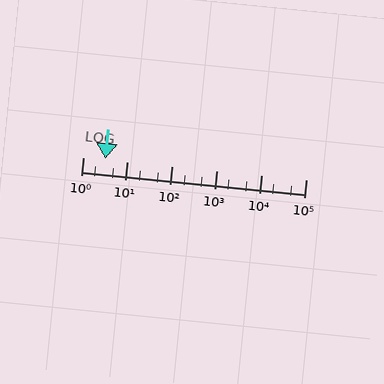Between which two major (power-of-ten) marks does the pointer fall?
The pointer is between 1 and 10.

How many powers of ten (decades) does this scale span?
The scale spans 5 decades, from 1 to 100000.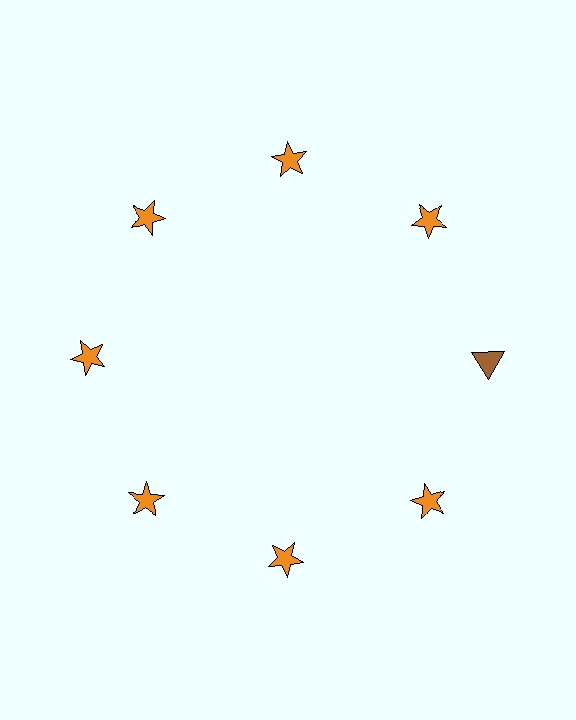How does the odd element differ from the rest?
It differs in both color (brown instead of orange) and shape (triangle instead of star).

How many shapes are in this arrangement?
There are 8 shapes arranged in a ring pattern.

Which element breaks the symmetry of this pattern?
The brown triangle at roughly the 3 o'clock position breaks the symmetry. All other shapes are orange stars.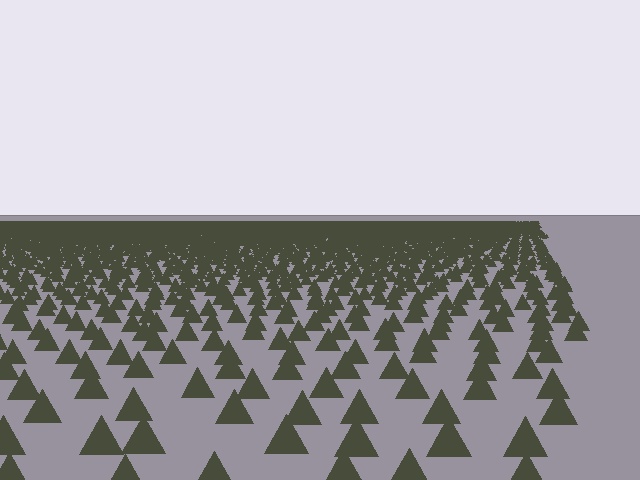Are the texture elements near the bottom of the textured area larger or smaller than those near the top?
Larger. Near the bottom, elements are closer to the viewer and appear at a bigger on-screen size.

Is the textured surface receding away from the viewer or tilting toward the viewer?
The surface is receding away from the viewer. Texture elements get smaller and denser toward the top.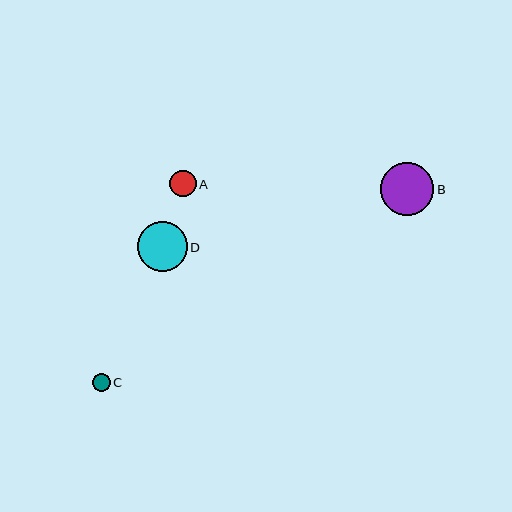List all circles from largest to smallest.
From largest to smallest: B, D, A, C.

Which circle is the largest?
Circle B is the largest with a size of approximately 53 pixels.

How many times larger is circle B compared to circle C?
Circle B is approximately 2.9 times the size of circle C.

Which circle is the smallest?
Circle C is the smallest with a size of approximately 18 pixels.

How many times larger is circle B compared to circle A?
Circle B is approximately 2.0 times the size of circle A.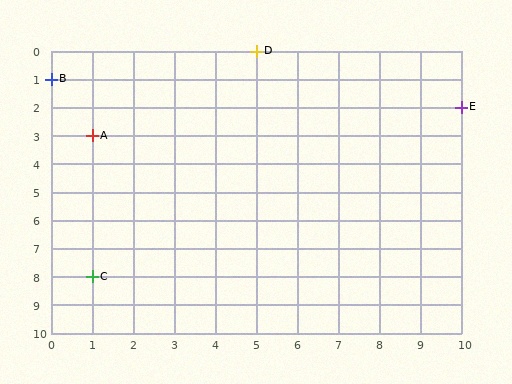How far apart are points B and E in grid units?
Points B and E are 10 columns and 1 row apart (about 10.0 grid units diagonally).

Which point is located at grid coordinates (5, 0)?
Point D is at (5, 0).